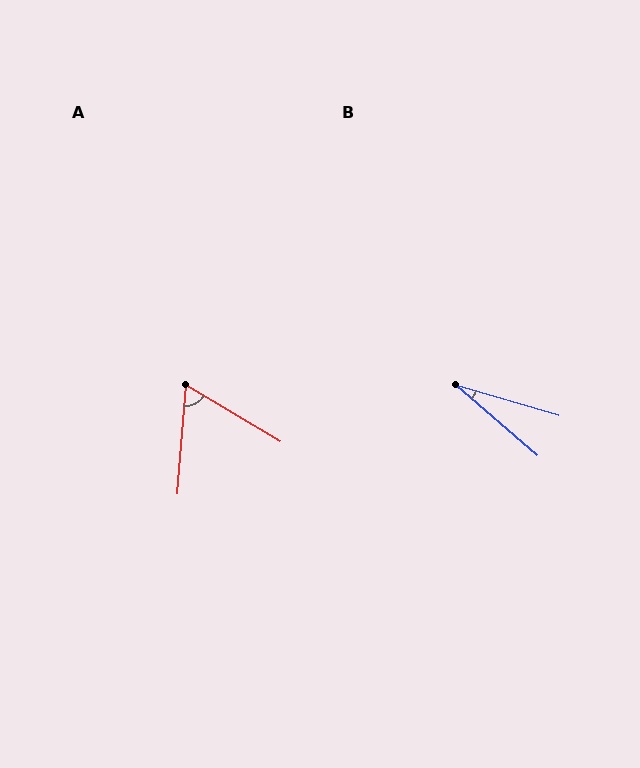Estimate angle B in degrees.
Approximately 24 degrees.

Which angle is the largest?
A, at approximately 64 degrees.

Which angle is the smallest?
B, at approximately 24 degrees.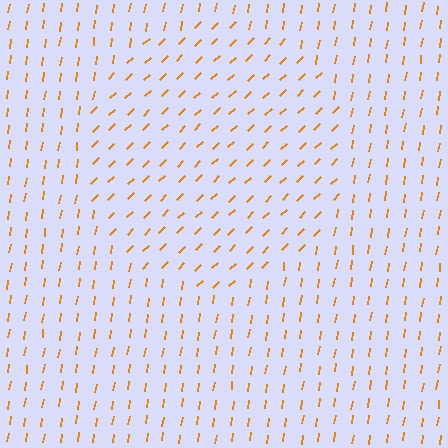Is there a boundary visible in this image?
Yes, there is a texture boundary formed by a change in line orientation.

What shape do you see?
I see a circle.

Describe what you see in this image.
The image is filled with small orange line segments. A circle region in the image has lines oriented differently from the surrounding lines, creating a visible texture boundary.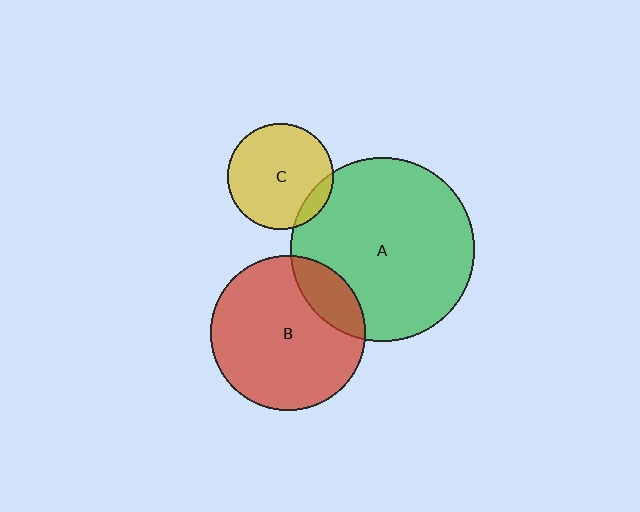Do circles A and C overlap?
Yes.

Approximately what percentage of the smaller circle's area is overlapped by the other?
Approximately 10%.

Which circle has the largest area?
Circle A (green).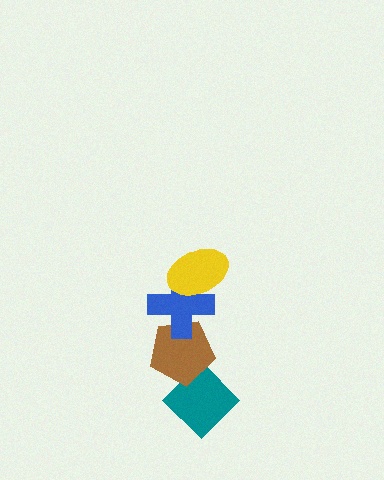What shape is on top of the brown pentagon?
The blue cross is on top of the brown pentagon.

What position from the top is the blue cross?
The blue cross is 2nd from the top.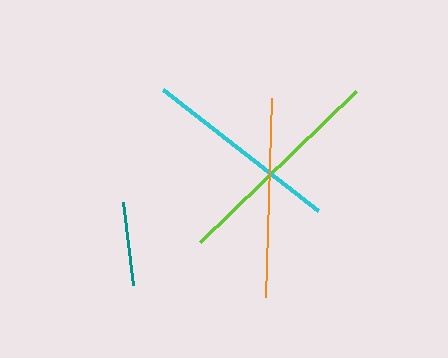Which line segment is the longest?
The lime line is the longest at approximately 217 pixels.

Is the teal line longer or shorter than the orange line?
The orange line is longer than the teal line.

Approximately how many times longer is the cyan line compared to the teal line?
The cyan line is approximately 2.4 times the length of the teal line.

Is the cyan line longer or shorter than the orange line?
The orange line is longer than the cyan line.